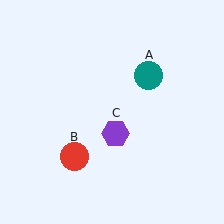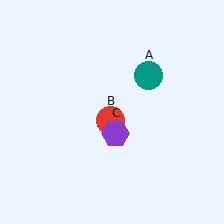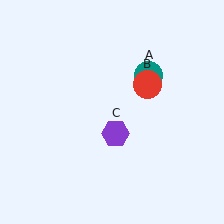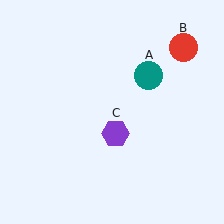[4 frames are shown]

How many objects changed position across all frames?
1 object changed position: red circle (object B).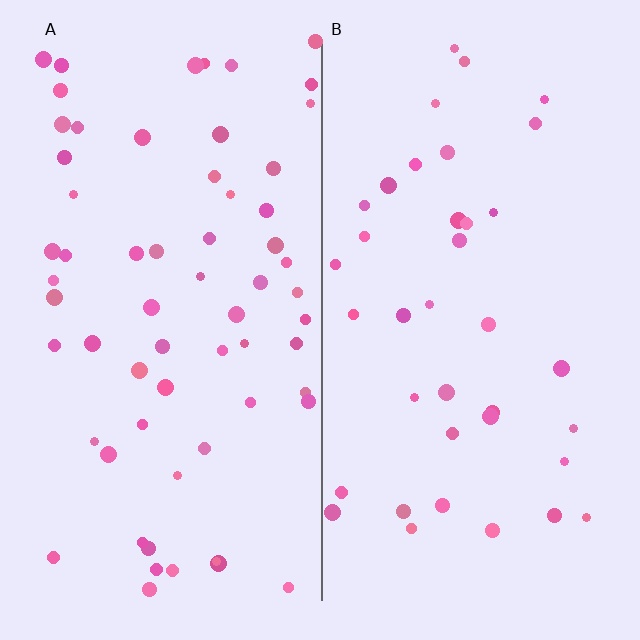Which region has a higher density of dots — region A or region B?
A (the left).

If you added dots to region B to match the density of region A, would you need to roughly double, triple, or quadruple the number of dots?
Approximately double.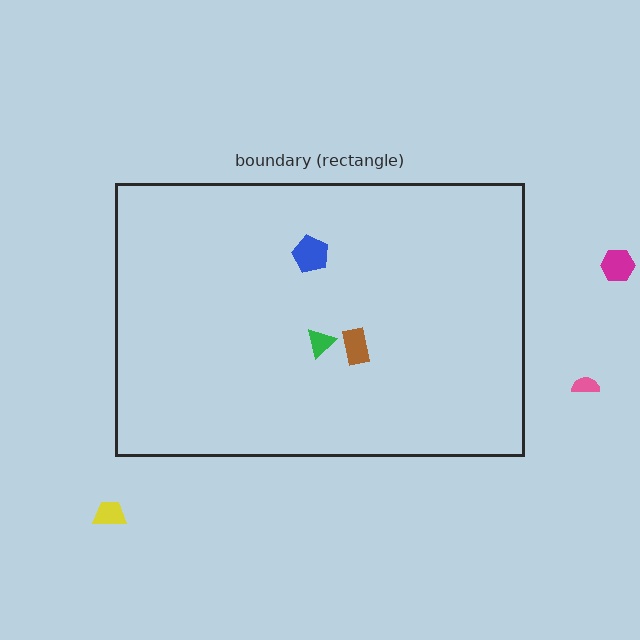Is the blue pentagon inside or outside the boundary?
Inside.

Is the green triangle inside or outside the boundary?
Inside.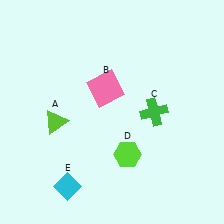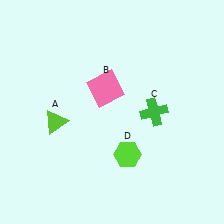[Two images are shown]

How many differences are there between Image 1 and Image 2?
There is 1 difference between the two images.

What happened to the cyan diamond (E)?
The cyan diamond (E) was removed in Image 2. It was in the bottom-left area of Image 1.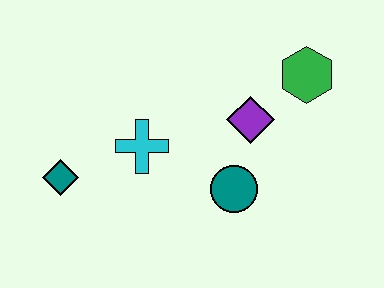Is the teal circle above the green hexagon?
No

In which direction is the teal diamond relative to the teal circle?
The teal diamond is to the left of the teal circle.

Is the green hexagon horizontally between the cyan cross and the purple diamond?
No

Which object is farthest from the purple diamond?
The teal diamond is farthest from the purple diamond.